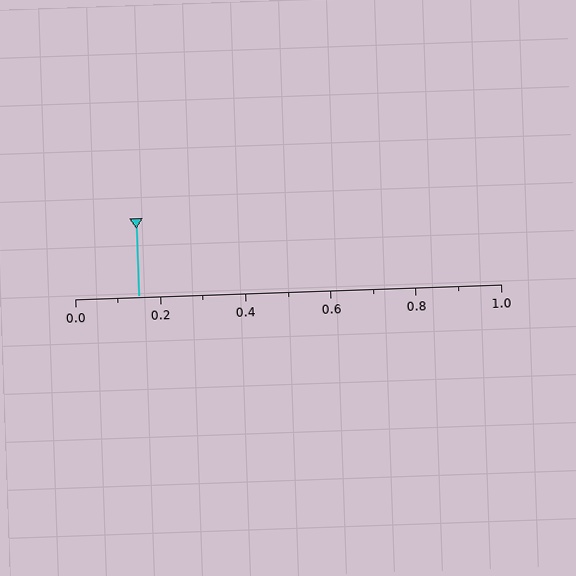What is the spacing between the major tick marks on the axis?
The major ticks are spaced 0.2 apart.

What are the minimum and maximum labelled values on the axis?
The axis runs from 0.0 to 1.0.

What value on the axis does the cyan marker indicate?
The marker indicates approximately 0.15.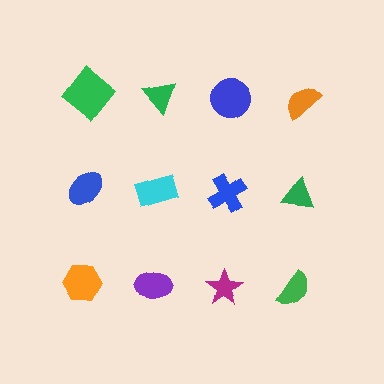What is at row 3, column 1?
An orange hexagon.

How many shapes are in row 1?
4 shapes.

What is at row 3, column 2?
A purple ellipse.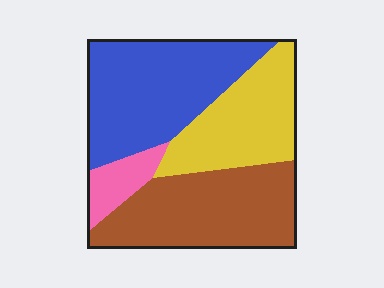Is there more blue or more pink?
Blue.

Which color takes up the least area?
Pink, at roughly 5%.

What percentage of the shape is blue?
Blue takes up between a third and a half of the shape.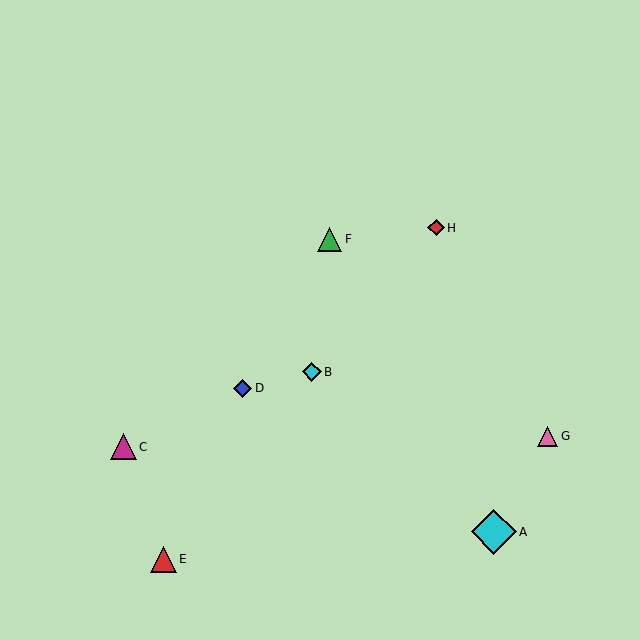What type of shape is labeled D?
Shape D is a blue diamond.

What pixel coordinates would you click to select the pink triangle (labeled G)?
Click at (547, 436) to select the pink triangle G.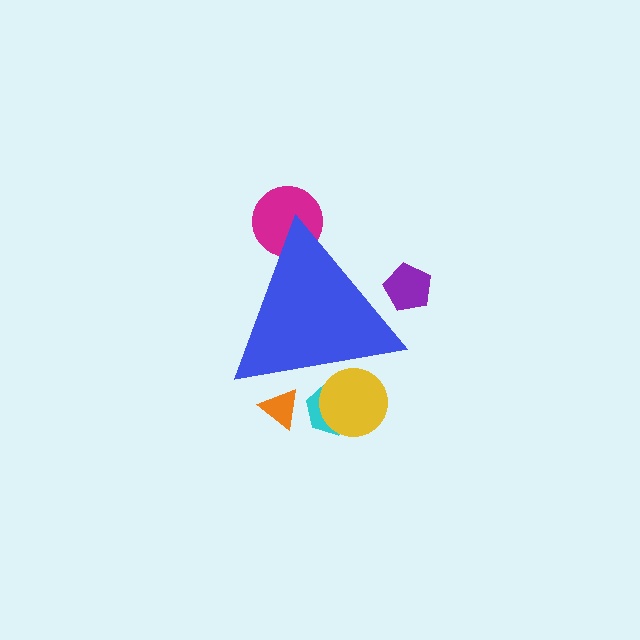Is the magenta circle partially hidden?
Yes, the magenta circle is partially hidden behind the blue triangle.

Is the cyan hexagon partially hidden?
Yes, the cyan hexagon is partially hidden behind the blue triangle.